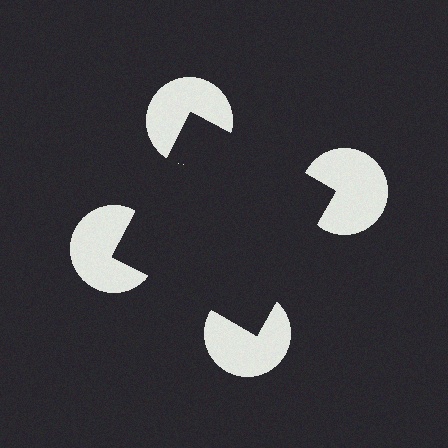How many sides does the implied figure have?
4 sides.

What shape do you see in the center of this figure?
An illusory square — its edges are inferred from the aligned wedge cuts in the pac-man discs, not physically drawn.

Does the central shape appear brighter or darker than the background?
It typically appears slightly darker than the background, even though no actual brightness change is drawn.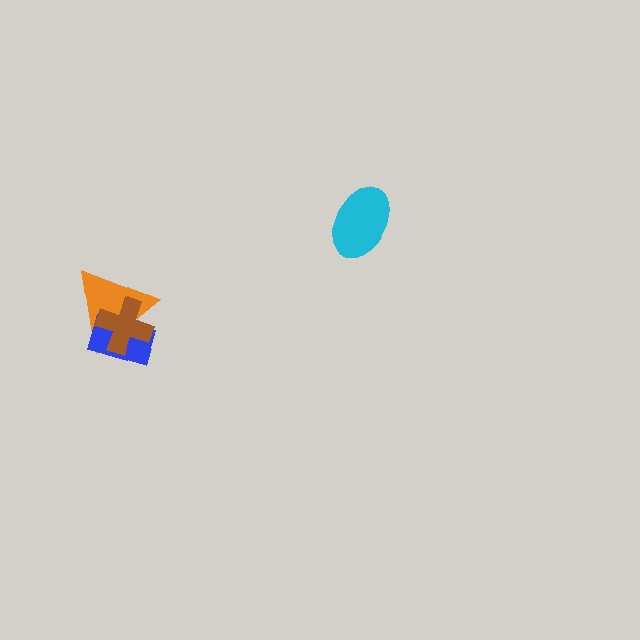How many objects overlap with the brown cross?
2 objects overlap with the brown cross.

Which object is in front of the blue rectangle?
The brown cross is in front of the blue rectangle.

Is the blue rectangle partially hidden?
Yes, it is partially covered by another shape.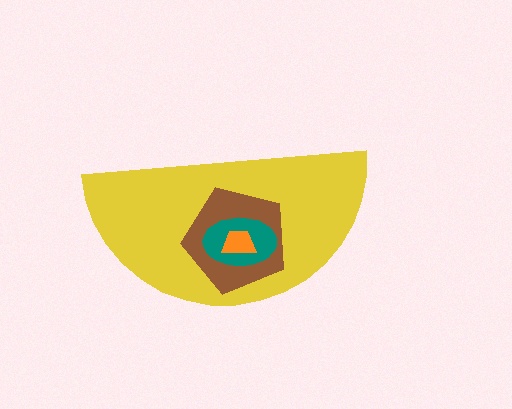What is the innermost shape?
The orange trapezoid.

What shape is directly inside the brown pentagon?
The teal ellipse.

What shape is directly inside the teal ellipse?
The orange trapezoid.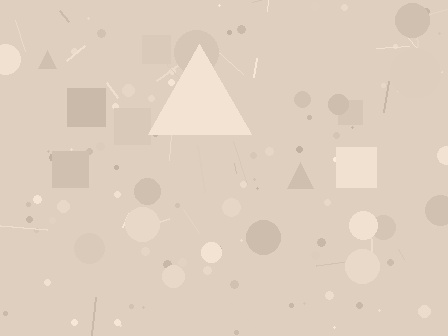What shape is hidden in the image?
A triangle is hidden in the image.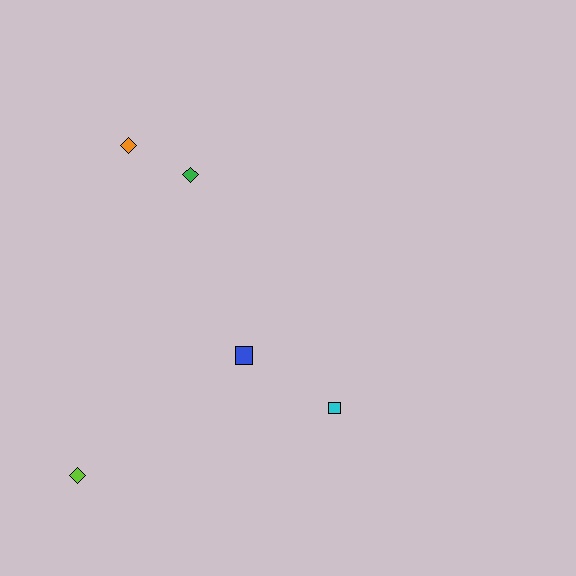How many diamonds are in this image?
There are 3 diamonds.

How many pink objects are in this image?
There are no pink objects.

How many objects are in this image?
There are 5 objects.